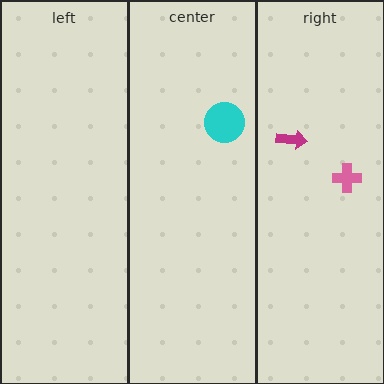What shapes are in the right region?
The pink cross, the magenta arrow.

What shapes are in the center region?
The cyan circle.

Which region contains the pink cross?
The right region.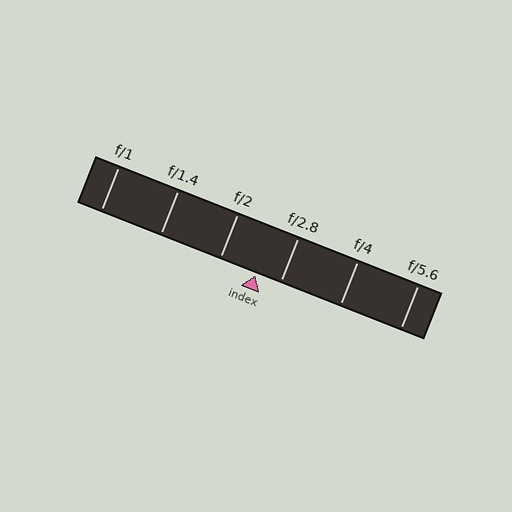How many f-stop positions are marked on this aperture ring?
There are 6 f-stop positions marked.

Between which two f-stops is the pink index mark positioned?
The index mark is between f/2 and f/2.8.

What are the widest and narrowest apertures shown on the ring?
The widest aperture shown is f/1 and the narrowest is f/5.6.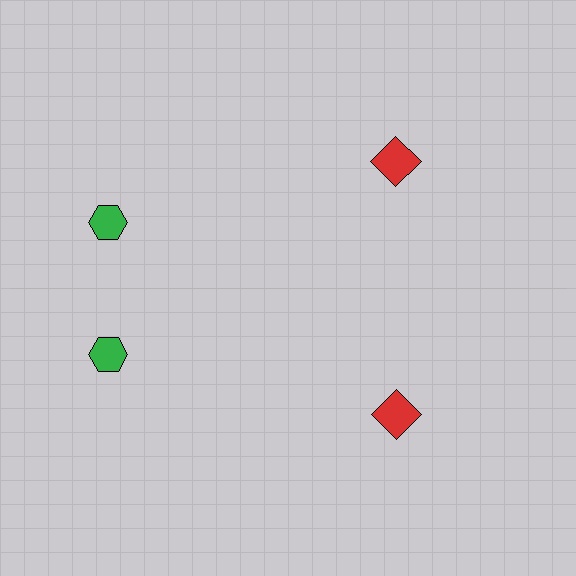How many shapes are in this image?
There are 4 shapes in this image.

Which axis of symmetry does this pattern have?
The pattern has a horizontal axis of symmetry running through the center of the image.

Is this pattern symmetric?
Yes, this pattern has bilateral (reflection) symmetry.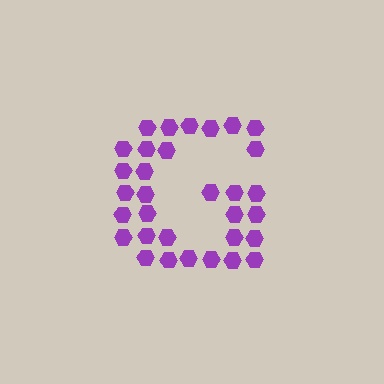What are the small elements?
The small elements are hexagons.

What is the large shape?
The large shape is the letter G.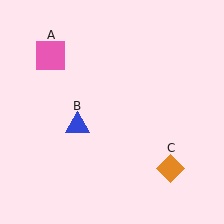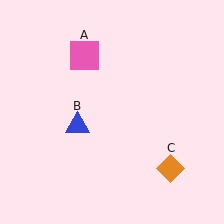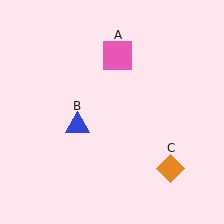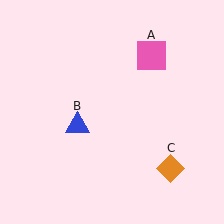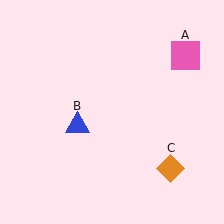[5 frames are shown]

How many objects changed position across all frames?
1 object changed position: pink square (object A).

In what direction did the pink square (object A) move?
The pink square (object A) moved right.